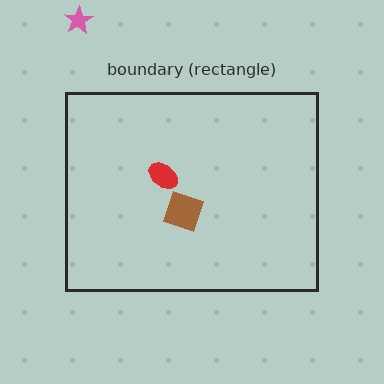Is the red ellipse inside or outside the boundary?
Inside.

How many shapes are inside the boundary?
2 inside, 1 outside.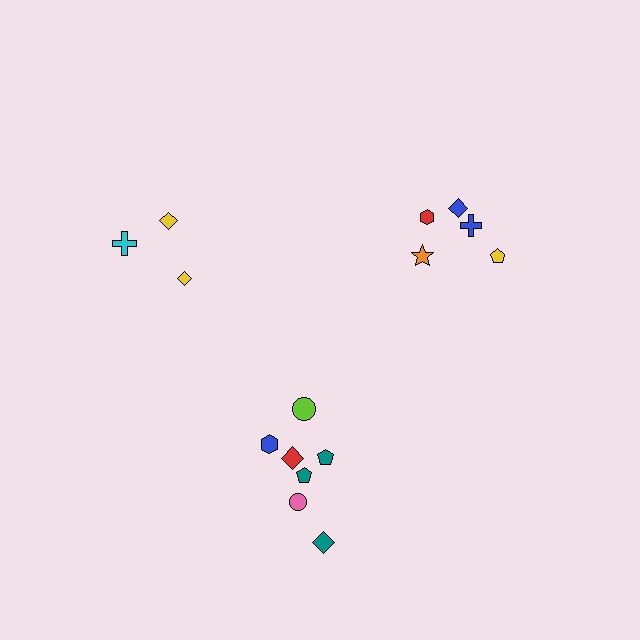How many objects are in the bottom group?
There are 7 objects.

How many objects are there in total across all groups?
There are 15 objects.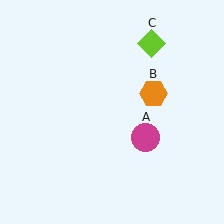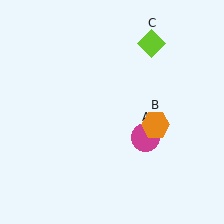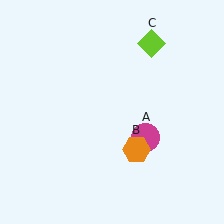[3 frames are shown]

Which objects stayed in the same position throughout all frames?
Magenta circle (object A) and lime diamond (object C) remained stationary.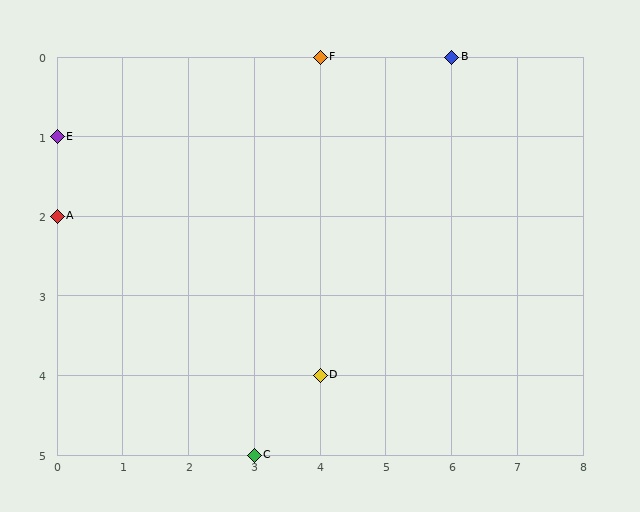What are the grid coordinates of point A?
Point A is at grid coordinates (0, 2).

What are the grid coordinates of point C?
Point C is at grid coordinates (3, 5).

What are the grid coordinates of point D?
Point D is at grid coordinates (4, 4).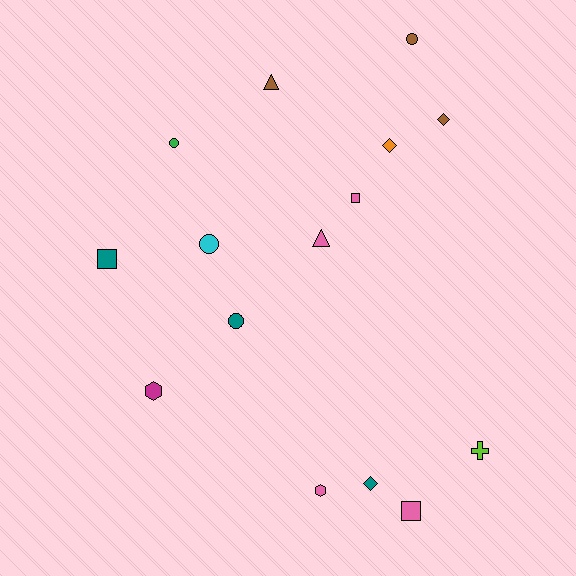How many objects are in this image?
There are 15 objects.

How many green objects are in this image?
There is 1 green object.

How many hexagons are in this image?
There are 2 hexagons.